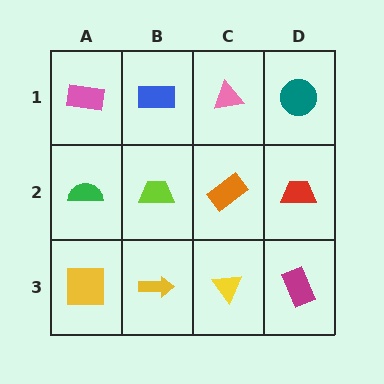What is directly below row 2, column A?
A yellow square.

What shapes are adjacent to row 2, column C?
A pink triangle (row 1, column C), a yellow triangle (row 3, column C), a lime trapezoid (row 2, column B), a red trapezoid (row 2, column D).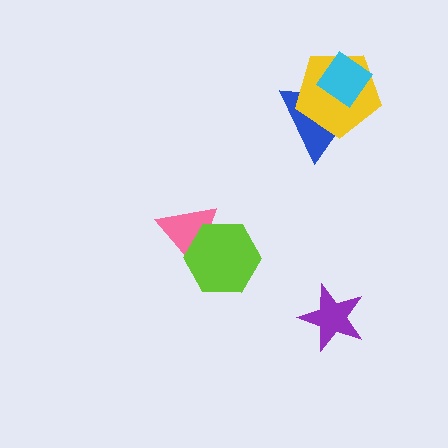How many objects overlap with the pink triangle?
1 object overlaps with the pink triangle.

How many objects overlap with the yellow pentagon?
2 objects overlap with the yellow pentagon.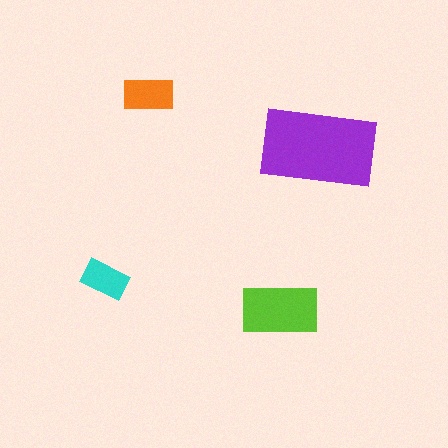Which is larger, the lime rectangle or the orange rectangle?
The lime one.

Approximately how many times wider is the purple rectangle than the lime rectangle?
About 1.5 times wider.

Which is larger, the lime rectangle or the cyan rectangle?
The lime one.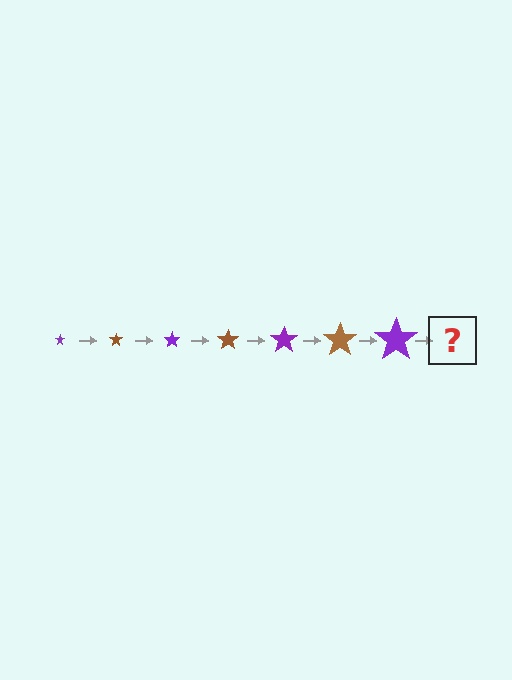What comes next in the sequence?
The next element should be a brown star, larger than the previous one.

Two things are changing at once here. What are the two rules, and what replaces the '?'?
The two rules are that the star grows larger each step and the color cycles through purple and brown. The '?' should be a brown star, larger than the previous one.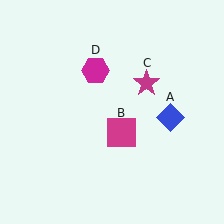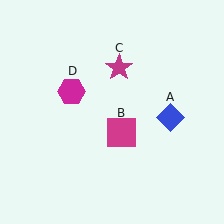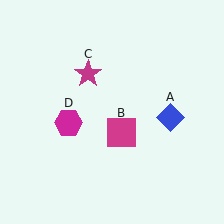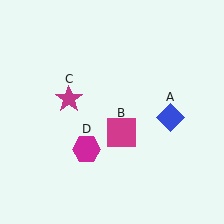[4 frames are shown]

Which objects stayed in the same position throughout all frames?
Blue diamond (object A) and magenta square (object B) remained stationary.